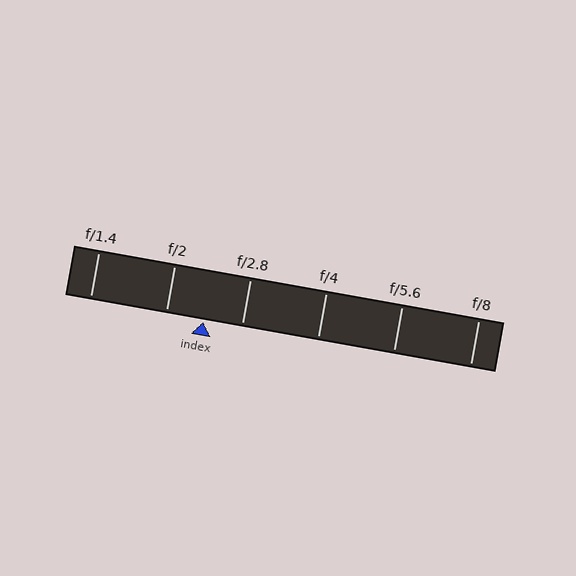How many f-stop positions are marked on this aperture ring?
There are 6 f-stop positions marked.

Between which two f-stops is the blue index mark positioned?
The index mark is between f/2 and f/2.8.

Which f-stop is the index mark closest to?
The index mark is closest to f/2.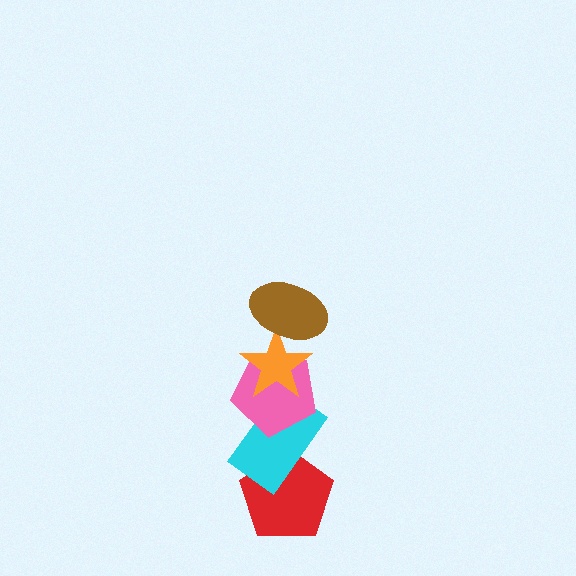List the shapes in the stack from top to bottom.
From top to bottom: the brown ellipse, the orange star, the pink pentagon, the cyan rectangle, the red pentagon.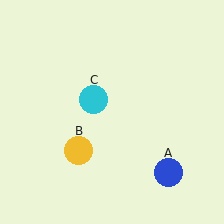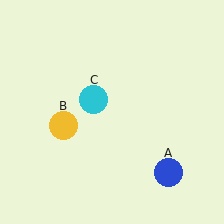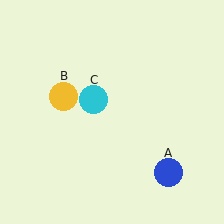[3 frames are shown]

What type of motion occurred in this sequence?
The yellow circle (object B) rotated clockwise around the center of the scene.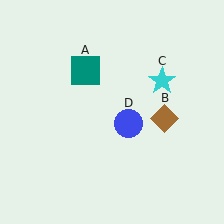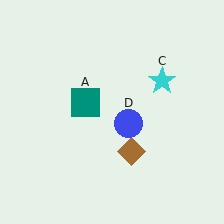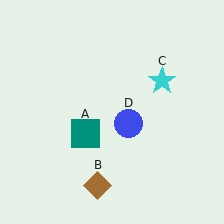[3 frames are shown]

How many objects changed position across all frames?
2 objects changed position: teal square (object A), brown diamond (object B).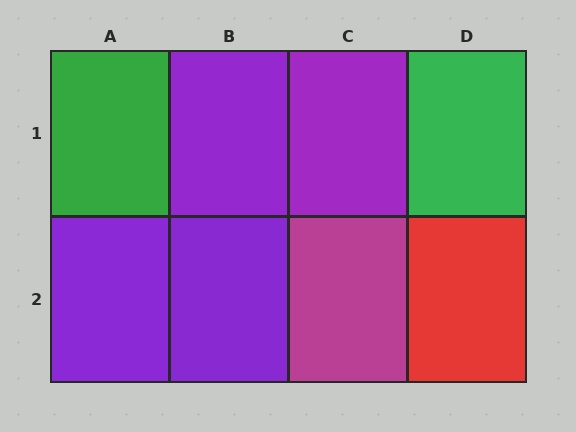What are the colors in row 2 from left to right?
Purple, purple, magenta, red.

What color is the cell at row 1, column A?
Green.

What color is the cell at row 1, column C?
Purple.